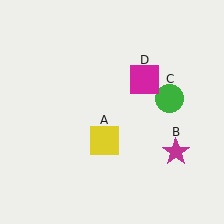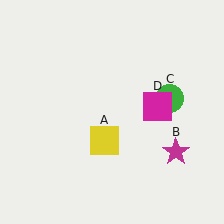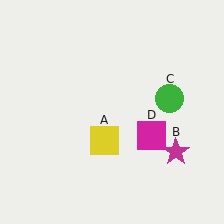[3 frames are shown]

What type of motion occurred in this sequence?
The magenta square (object D) rotated clockwise around the center of the scene.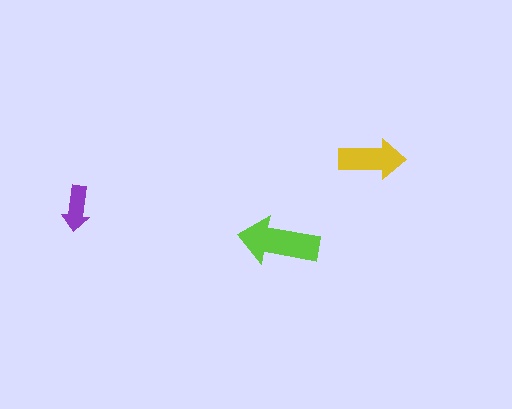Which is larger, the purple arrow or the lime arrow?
The lime one.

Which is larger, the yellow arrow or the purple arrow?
The yellow one.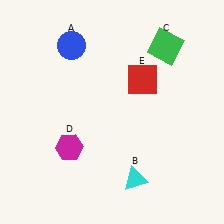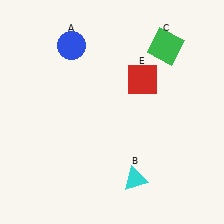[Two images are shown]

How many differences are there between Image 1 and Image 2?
There is 1 difference between the two images.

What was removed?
The magenta hexagon (D) was removed in Image 2.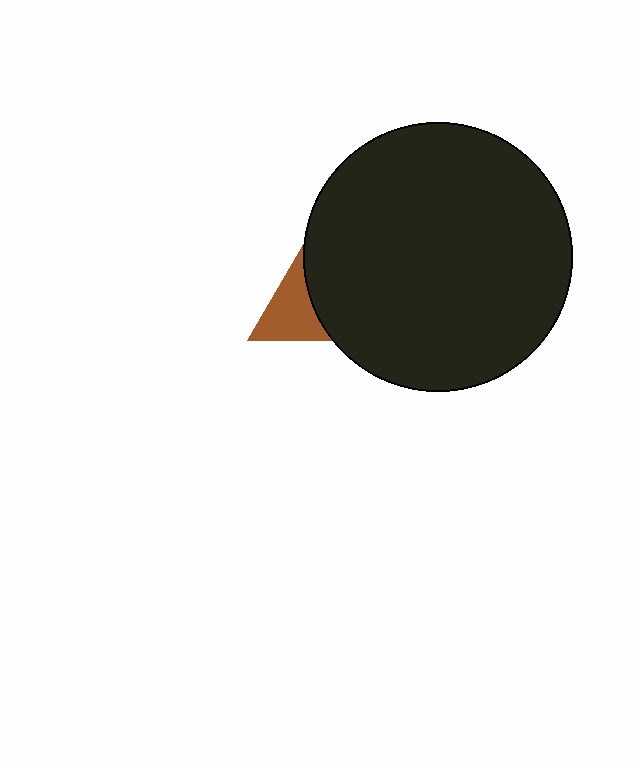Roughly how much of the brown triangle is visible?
About half of it is visible (roughly 46%).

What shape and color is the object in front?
The object in front is a black circle.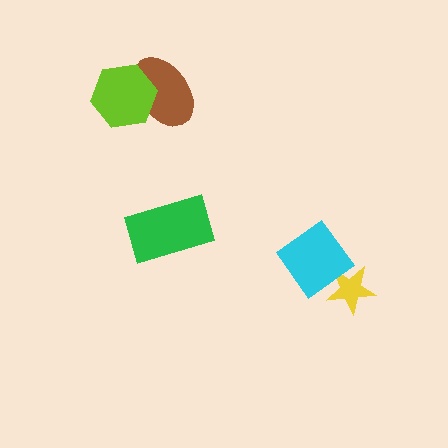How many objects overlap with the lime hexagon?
1 object overlaps with the lime hexagon.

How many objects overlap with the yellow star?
1 object overlaps with the yellow star.